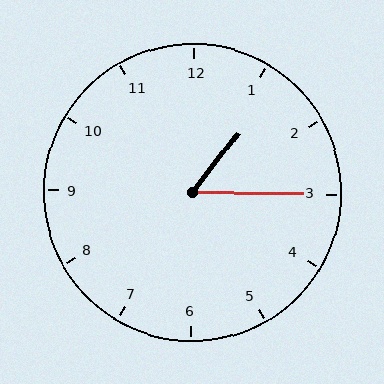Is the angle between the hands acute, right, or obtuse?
It is acute.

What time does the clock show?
1:15.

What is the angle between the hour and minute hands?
Approximately 52 degrees.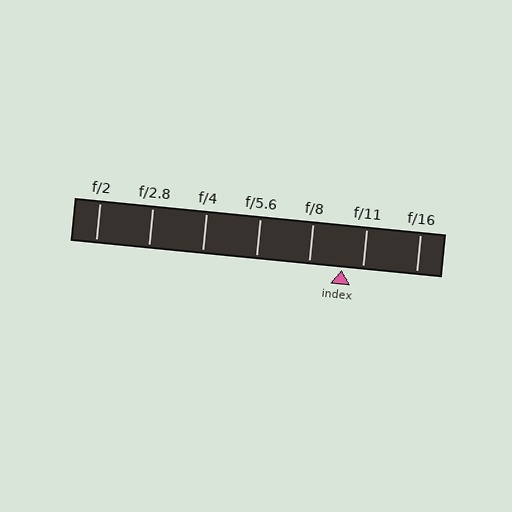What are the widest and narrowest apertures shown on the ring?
The widest aperture shown is f/2 and the narrowest is f/16.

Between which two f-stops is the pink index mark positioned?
The index mark is between f/8 and f/11.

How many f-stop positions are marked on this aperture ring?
There are 7 f-stop positions marked.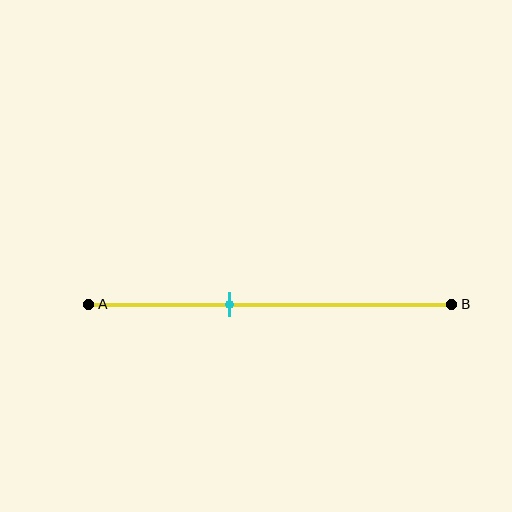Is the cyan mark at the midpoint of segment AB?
No, the mark is at about 40% from A, not at the 50% midpoint.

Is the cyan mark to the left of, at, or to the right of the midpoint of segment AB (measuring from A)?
The cyan mark is to the left of the midpoint of segment AB.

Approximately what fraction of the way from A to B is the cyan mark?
The cyan mark is approximately 40% of the way from A to B.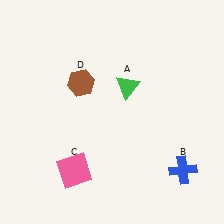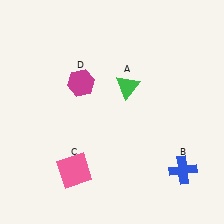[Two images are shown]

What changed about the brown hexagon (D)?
In Image 1, D is brown. In Image 2, it changed to magenta.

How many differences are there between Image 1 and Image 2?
There is 1 difference between the two images.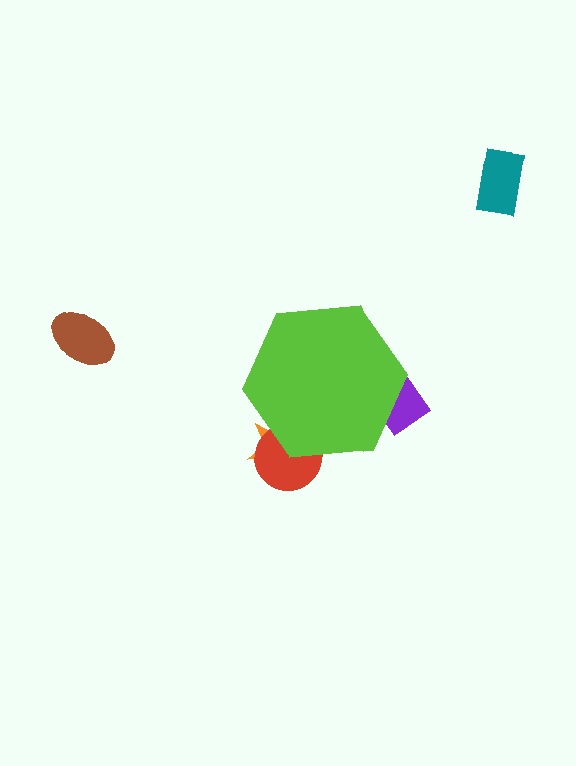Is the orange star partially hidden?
Yes, the orange star is partially hidden behind the lime hexagon.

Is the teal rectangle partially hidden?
No, the teal rectangle is fully visible.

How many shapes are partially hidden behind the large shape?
3 shapes are partially hidden.